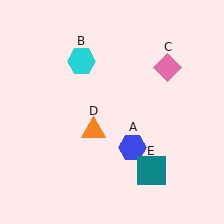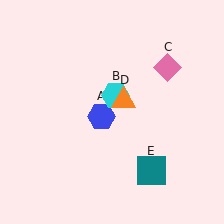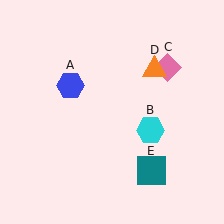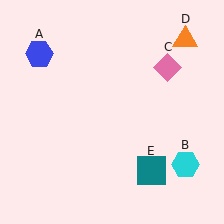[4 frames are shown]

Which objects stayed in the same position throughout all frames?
Pink diamond (object C) and teal square (object E) remained stationary.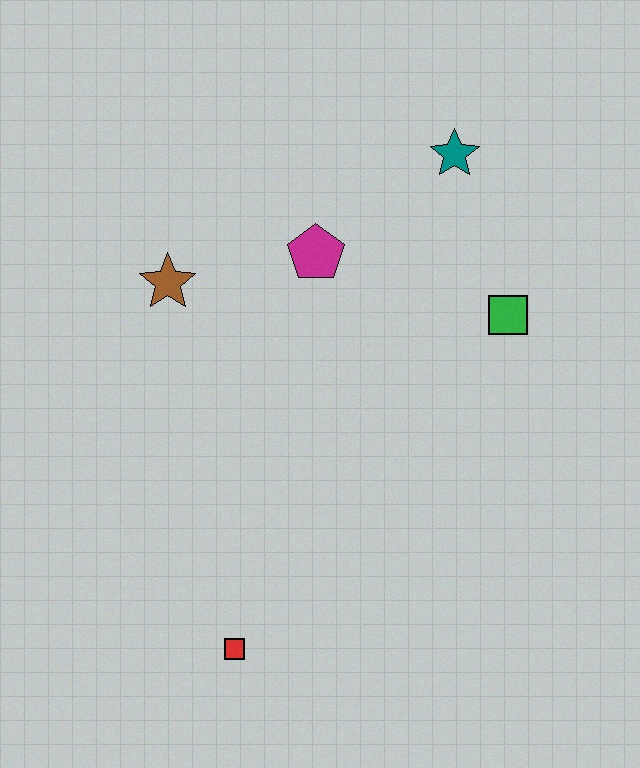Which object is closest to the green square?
The teal star is closest to the green square.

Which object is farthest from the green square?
The red square is farthest from the green square.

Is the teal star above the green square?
Yes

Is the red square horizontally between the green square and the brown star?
Yes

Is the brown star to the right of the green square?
No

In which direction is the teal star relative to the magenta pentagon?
The teal star is to the right of the magenta pentagon.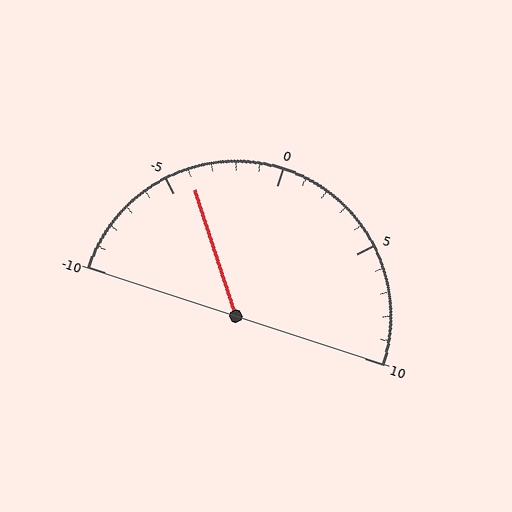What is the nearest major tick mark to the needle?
The nearest major tick mark is -5.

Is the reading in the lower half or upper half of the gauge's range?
The reading is in the lower half of the range (-10 to 10).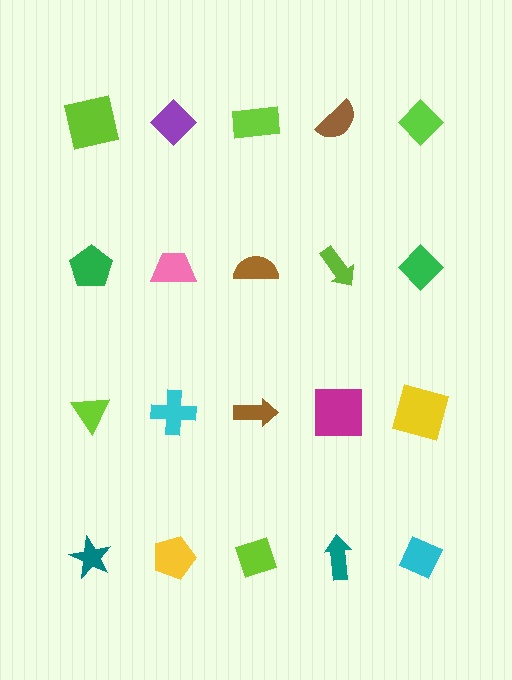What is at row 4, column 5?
A cyan diamond.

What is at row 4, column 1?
A teal star.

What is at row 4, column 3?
A lime diamond.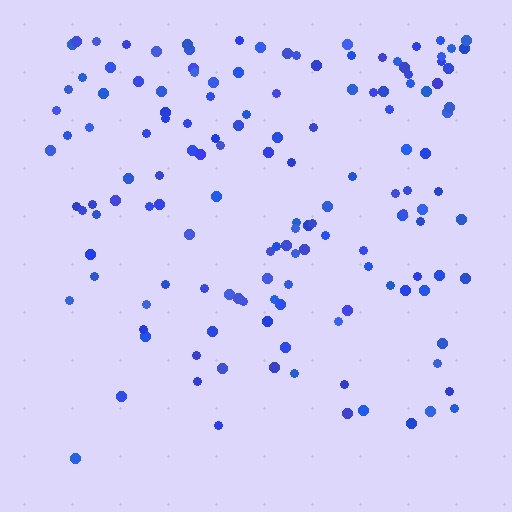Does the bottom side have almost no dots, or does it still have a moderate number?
Still a moderate number, just noticeably fewer than the top.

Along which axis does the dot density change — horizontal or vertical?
Vertical.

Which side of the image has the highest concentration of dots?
The top.